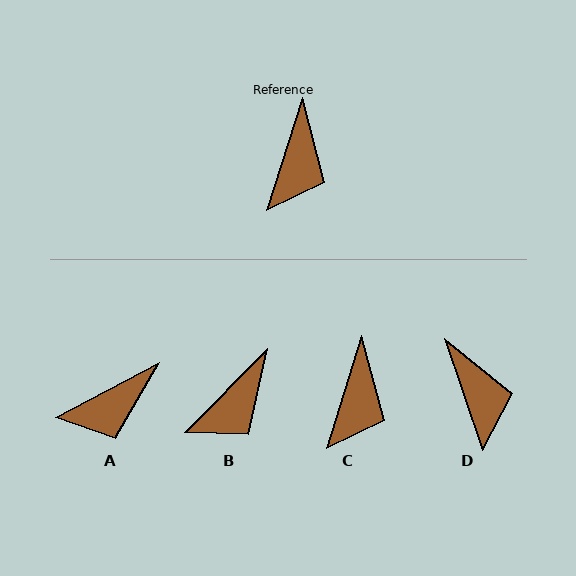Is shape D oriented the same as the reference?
No, it is off by about 36 degrees.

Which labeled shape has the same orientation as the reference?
C.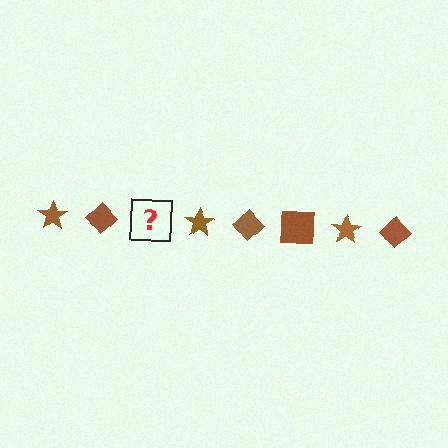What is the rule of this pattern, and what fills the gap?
The rule is that the pattern cycles through star, diamond, square shapes in brown. The gap should be filled with a brown square.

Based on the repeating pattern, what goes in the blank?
The blank should be a brown square.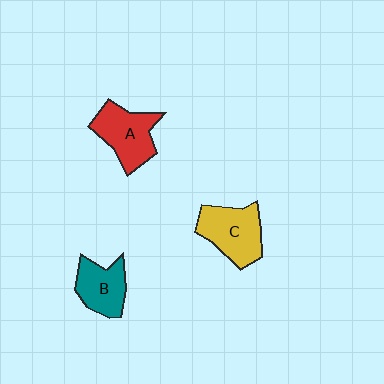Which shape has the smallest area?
Shape B (teal).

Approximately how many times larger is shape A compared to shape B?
Approximately 1.2 times.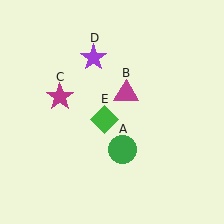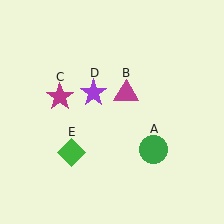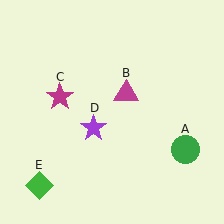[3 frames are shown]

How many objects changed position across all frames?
3 objects changed position: green circle (object A), purple star (object D), green diamond (object E).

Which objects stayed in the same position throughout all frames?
Magenta triangle (object B) and magenta star (object C) remained stationary.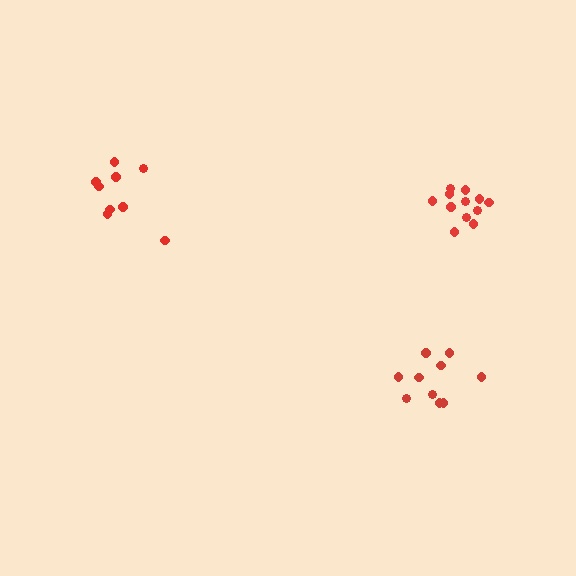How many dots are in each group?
Group 1: 10 dots, Group 2: 12 dots, Group 3: 9 dots (31 total).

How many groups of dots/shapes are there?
There are 3 groups.